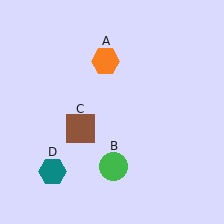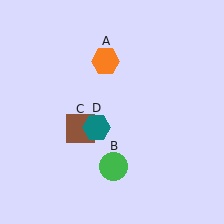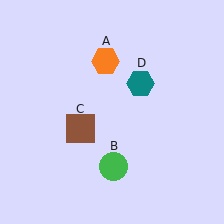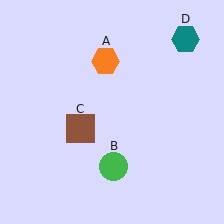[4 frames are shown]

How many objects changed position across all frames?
1 object changed position: teal hexagon (object D).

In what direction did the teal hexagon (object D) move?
The teal hexagon (object D) moved up and to the right.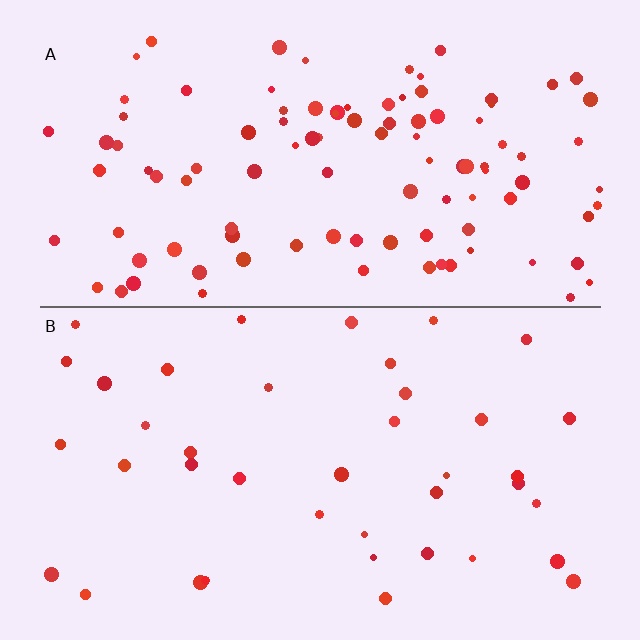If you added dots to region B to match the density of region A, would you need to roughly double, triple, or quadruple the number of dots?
Approximately triple.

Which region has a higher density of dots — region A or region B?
A (the top).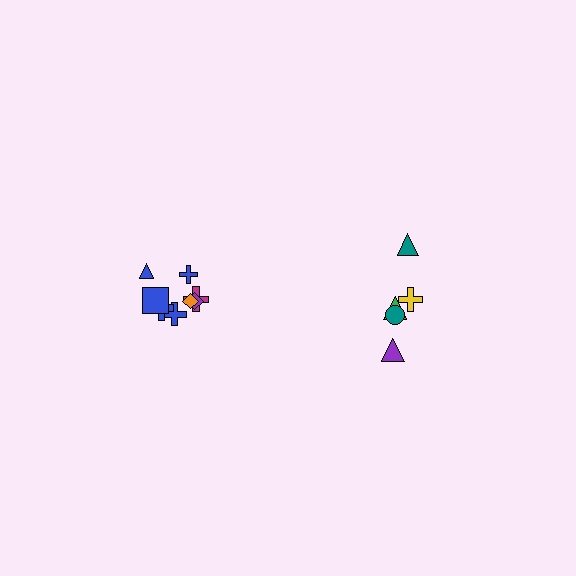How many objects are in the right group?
There are 5 objects.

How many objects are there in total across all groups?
There are 13 objects.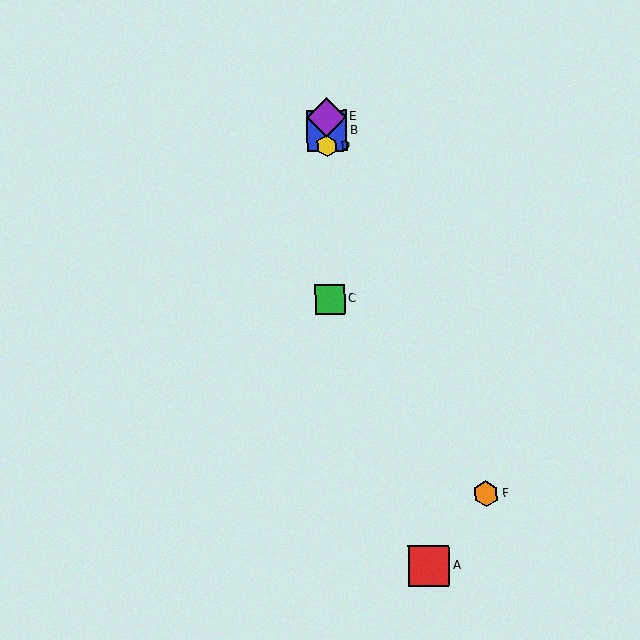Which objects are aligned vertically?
Objects B, C, D, E are aligned vertically.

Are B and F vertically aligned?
No, B is at x≈327 and F is at x≈486.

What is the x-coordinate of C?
Object C is at x≈330.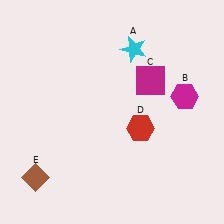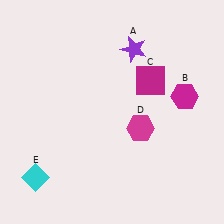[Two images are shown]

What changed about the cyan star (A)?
In Image 1, A is cyan. In Image 2, it changed to purple.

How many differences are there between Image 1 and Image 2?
There are 3 differences between the two images.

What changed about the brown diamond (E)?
In Image 1, E is brown. In Image 2, it changed to cyan.